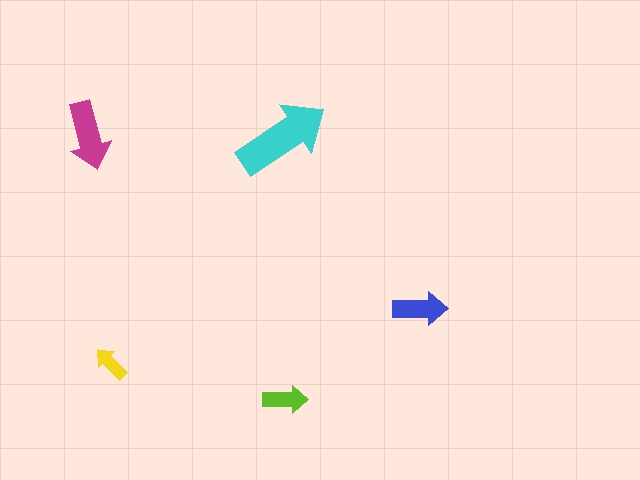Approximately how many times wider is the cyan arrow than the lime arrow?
About 2 times wider.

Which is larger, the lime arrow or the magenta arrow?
The magenta one.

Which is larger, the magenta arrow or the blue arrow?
The magenta one.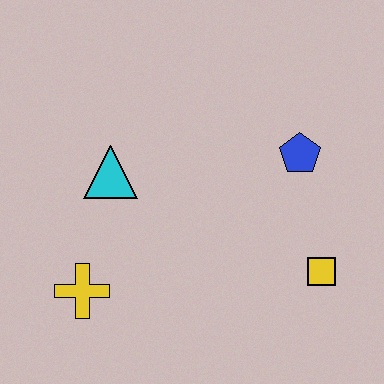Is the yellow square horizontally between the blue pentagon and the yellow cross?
No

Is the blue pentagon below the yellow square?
No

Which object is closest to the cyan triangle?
The yellow cross is closest to the cyan triangle.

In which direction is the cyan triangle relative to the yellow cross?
The cyan triangle is above the yellow cross.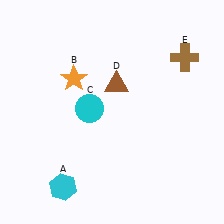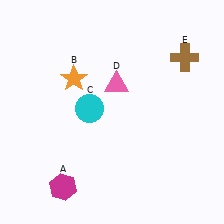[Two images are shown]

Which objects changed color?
A changed from cyan to magenta. D changed from brown to pink.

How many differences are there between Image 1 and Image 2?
There are 2 differences between the two images.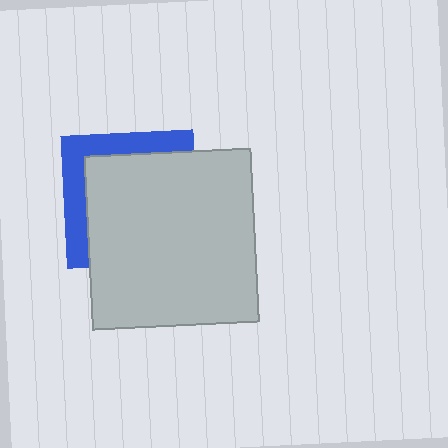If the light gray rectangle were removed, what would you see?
You would see the complete blue square.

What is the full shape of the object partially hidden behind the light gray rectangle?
The partially hidden object is a blue square.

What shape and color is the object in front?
The object in front is a light gray rectangle.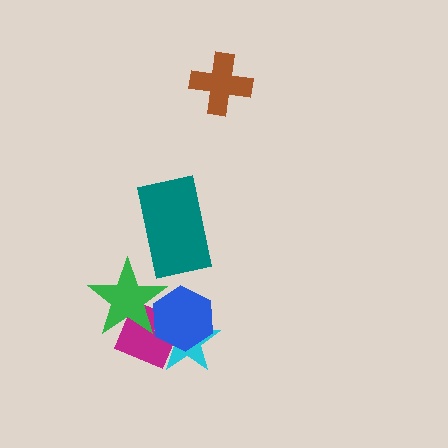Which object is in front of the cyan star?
The blue hexagon is in front of the cyan star.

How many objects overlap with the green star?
2 objects overlap with the green star.